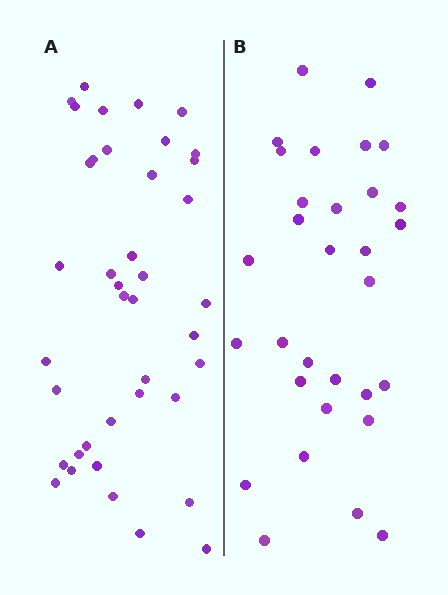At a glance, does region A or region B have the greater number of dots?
Region A (the left region) has more dots.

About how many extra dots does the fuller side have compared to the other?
Region A has roughly 8 or so more dots than region B.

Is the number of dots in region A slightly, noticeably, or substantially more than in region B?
Region A has noticeably more, but not dramatically so. The ratio is roughly 1.3 to 1.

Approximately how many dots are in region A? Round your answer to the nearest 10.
About 40 dots.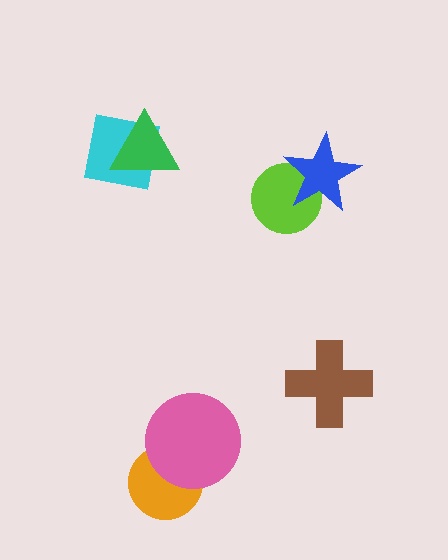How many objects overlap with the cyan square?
1 object overlaps with the cyan square.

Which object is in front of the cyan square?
The green triangle is in front of the cyan square.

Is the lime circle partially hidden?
Yes, it is partially covered by another shape.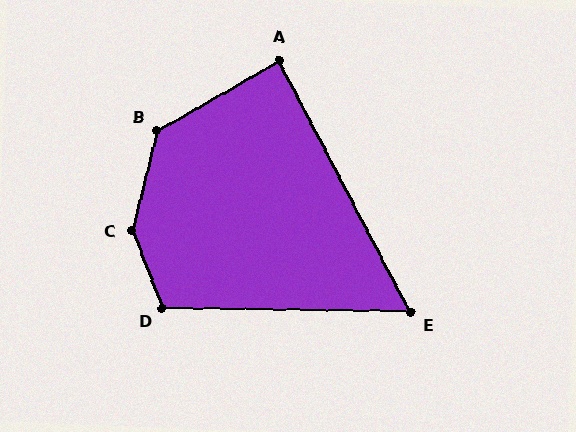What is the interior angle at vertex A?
Approximately 88 degrees (approximately right).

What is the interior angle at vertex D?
Approximately 112 degrees (obtuse).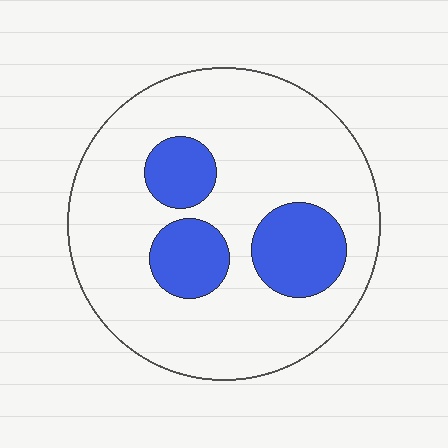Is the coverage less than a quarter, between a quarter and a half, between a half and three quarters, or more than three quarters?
Less than a quarter.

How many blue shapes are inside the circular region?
3.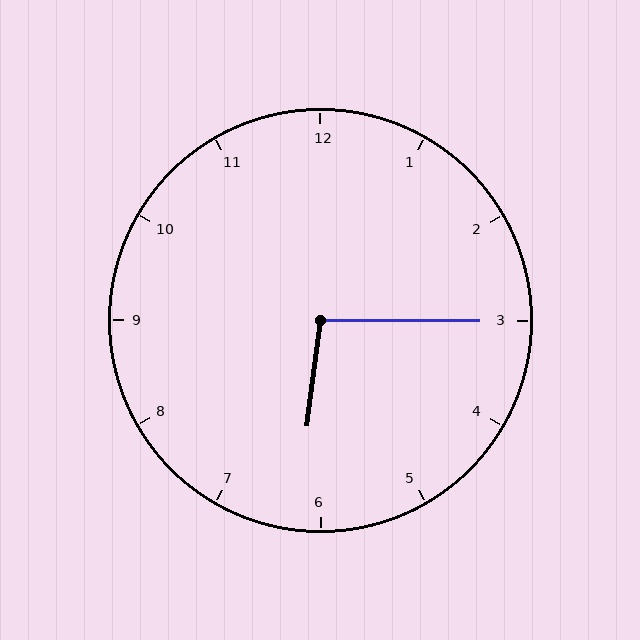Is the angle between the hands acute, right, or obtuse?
It is obtuse.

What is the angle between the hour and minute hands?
Approximately 98 degrees.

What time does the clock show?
6:15.